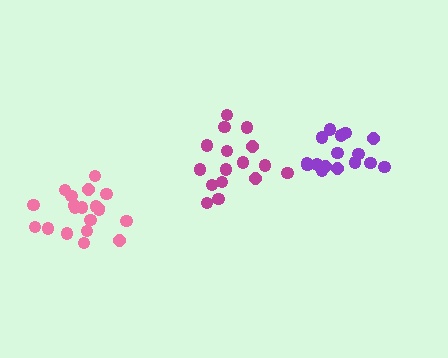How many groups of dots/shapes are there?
There are 3 groups.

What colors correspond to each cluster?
The clusters are colored: pink, magenta, purple.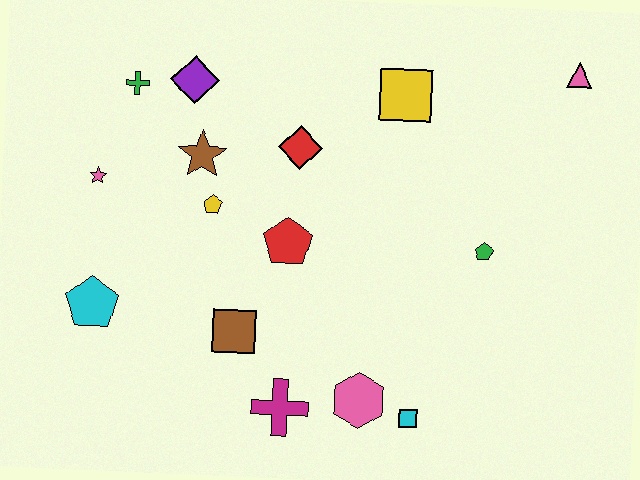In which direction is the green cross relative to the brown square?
The green cross is above the brown square.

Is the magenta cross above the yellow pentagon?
No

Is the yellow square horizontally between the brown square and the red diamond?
No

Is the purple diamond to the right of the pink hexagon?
No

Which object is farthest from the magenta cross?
The pink triangle is farthest from the magenta cross.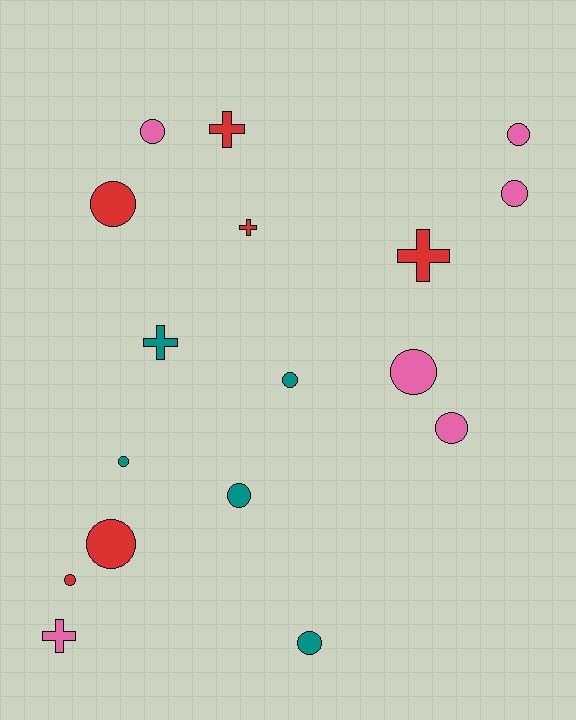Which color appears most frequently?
Pink, with 6 objects.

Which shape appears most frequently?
Circle, with 12 objects.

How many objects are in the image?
There are 17 objects.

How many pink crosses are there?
There is 1 pink cross.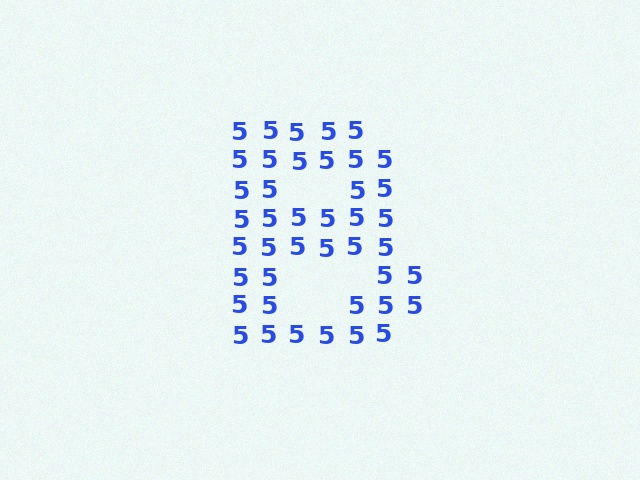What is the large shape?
The large shape is the letter B.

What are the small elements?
The small elements are digit 5's.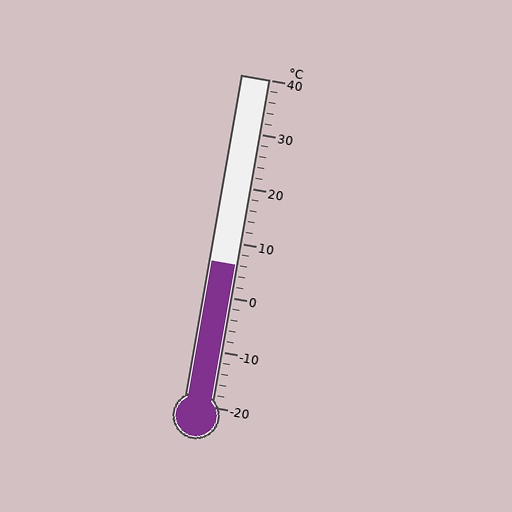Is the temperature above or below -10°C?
The temperature is above -10°C.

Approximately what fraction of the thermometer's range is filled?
The thermometer is filled to approximately 45% of its range.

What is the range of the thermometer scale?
The thermometer scale ranges from -20°C to 40°C.